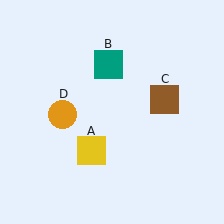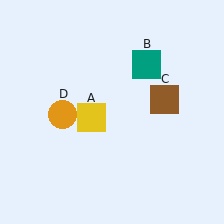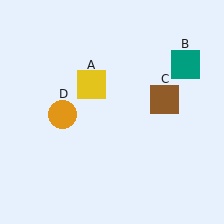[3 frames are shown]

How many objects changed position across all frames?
2 objects changed position: yellow square (object A), teal square (object B).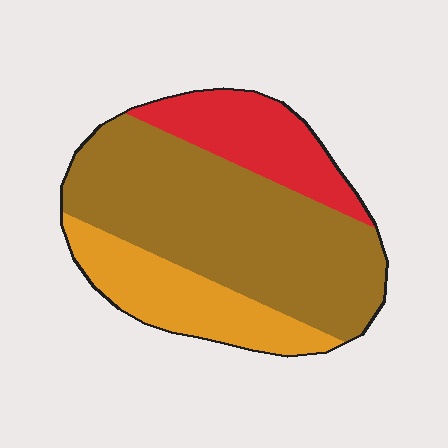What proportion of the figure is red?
Red covers about 20% of the figure.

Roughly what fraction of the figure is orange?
Orange covers about 20% of the figure.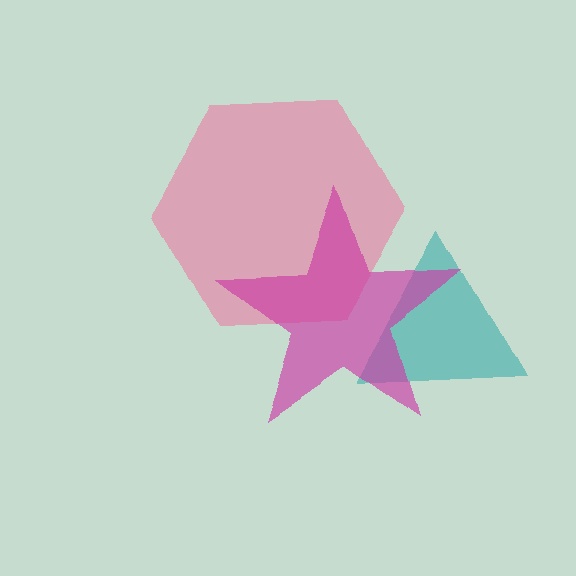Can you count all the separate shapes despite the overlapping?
Yes, there are 3 separate shapes.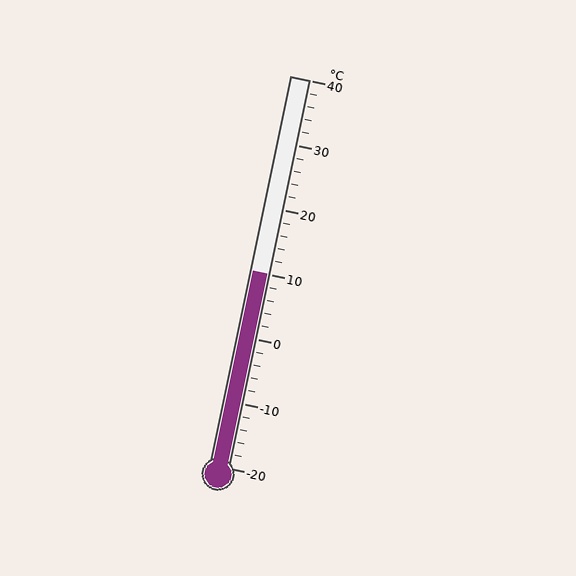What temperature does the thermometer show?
The thermometer shows approximately 10°C.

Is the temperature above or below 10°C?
The temperature is at 10°C.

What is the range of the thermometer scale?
The thermometer scale ranges from -20°C to 40°C.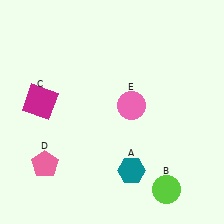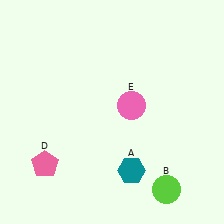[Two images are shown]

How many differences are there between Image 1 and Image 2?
There is 1 difference between the two images.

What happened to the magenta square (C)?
The magenta square (C) was removed in Image 2. It was in the top-left area of Image 1.